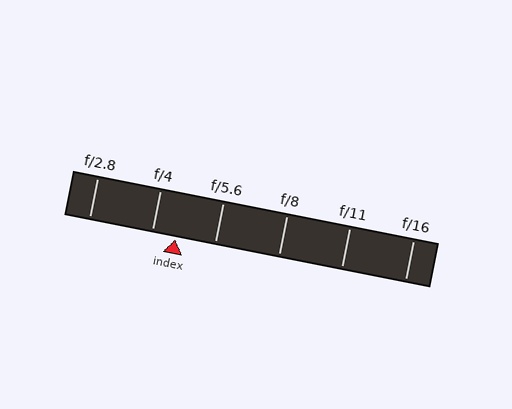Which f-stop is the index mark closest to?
The index mark is closest to f/4.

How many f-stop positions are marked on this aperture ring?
There are 6 f-stop positions marked.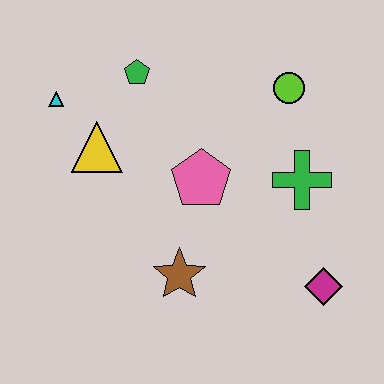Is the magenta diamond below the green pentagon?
Yes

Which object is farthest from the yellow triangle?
The magenta diamond is farthest from the yellow triangle.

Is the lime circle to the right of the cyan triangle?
Yes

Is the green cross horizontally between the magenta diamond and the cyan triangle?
Yes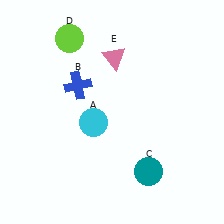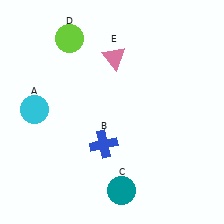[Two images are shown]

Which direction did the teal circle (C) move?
The teal circle (C) moved left.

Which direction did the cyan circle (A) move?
The cyan circle (A) moved left.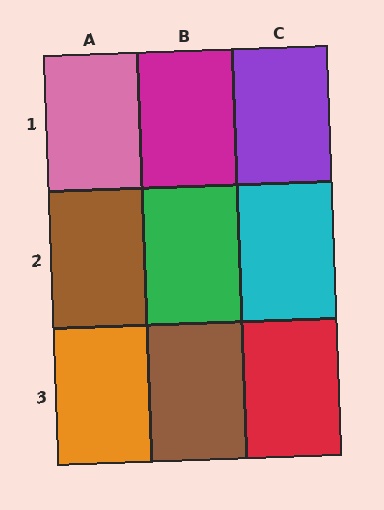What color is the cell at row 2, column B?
Green.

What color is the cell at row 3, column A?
Orange.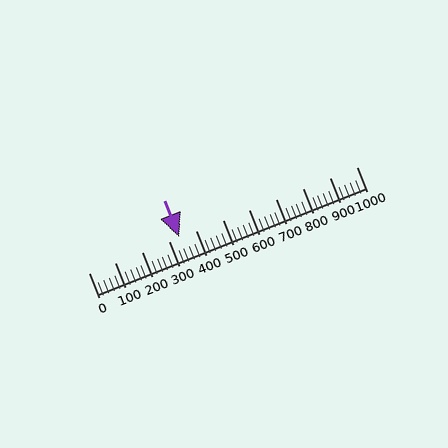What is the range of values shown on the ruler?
The ruler shows values from 0 to 1000.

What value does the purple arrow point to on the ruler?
The purple arrow points to approximately 340.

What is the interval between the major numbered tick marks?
The major tick marks are spaced 100 units apart.